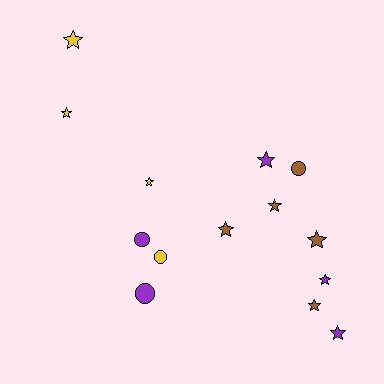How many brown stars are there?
There are 4 brown stars.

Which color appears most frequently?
Brown, with 5 objects.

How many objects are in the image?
There are 14 objects.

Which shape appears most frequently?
Star, with 10 objects.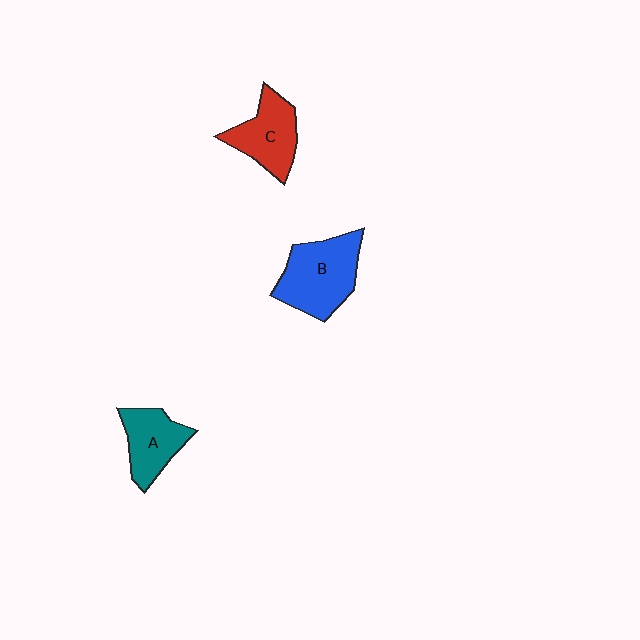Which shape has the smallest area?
Shape A (teal).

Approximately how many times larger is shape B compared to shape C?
Approximately 1.3 times.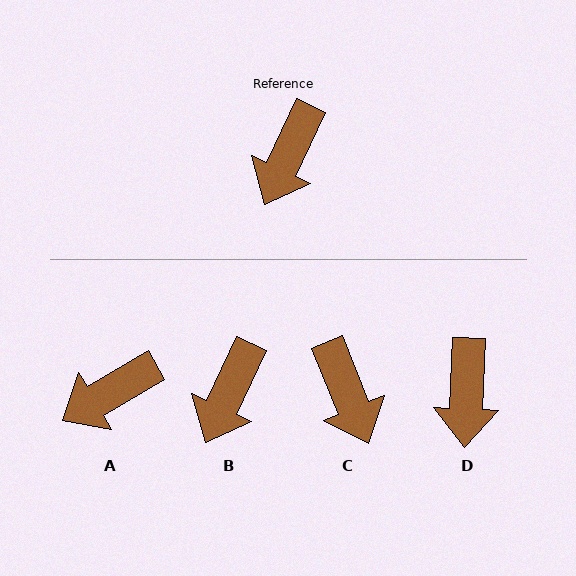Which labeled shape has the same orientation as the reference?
B.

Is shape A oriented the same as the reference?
No, it is off by about 35 degrees.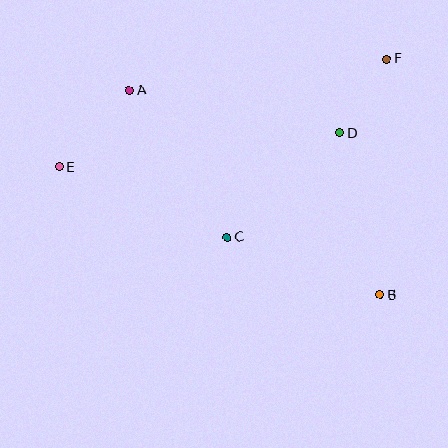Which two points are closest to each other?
Points D and F are closest to each other.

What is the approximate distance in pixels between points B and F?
The distance between B and F is approximately 236 pixels.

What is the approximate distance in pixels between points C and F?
The distance between C and F is approximately 239 pixels.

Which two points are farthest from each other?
Points B and E are farthest from each other.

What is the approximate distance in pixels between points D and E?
The distance between D and E is approximately 283 pixels.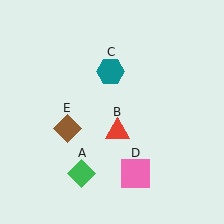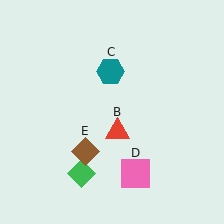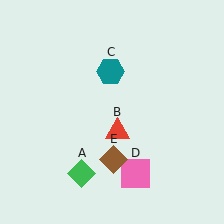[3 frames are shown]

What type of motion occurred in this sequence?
The brown diamond (object E) rotated counterclockwise around the center of the scene.